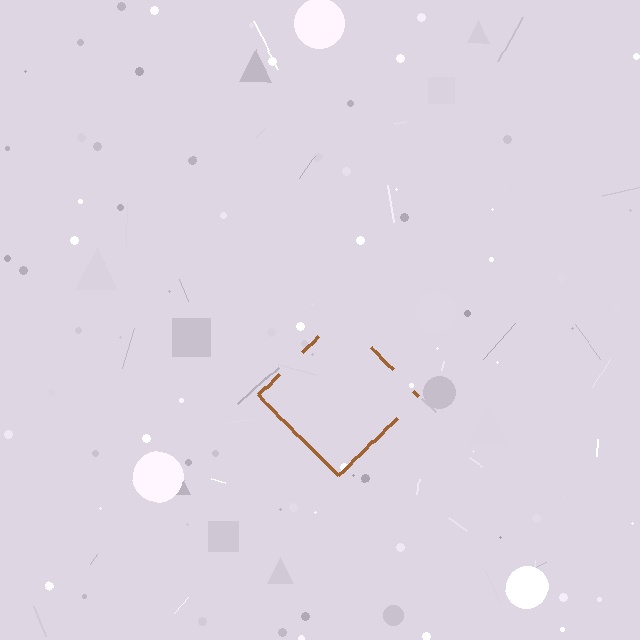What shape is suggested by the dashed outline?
The dashed outline suggests a diamond.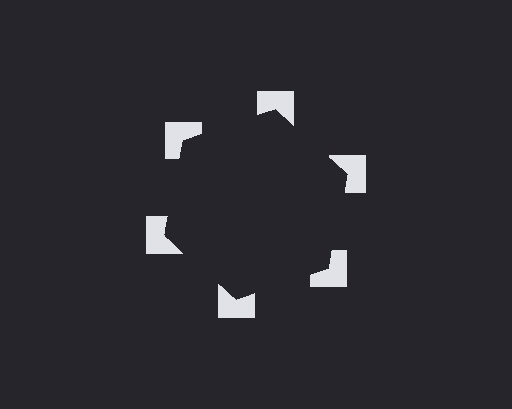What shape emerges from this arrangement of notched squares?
An illusory hexagon — its edges are inferred from the aligned wedge cuts in the notched squares, not physically drawn.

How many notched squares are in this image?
There are 6 — one at each vertex of the illusory hexagon.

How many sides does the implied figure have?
6 sides.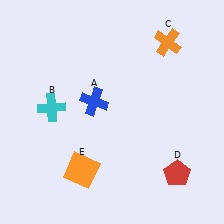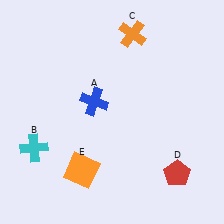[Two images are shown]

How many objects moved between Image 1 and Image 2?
2 objects moved between the two images.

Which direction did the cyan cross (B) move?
The cyan cross (B) moved down.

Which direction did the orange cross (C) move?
The orange cross (C) moved left.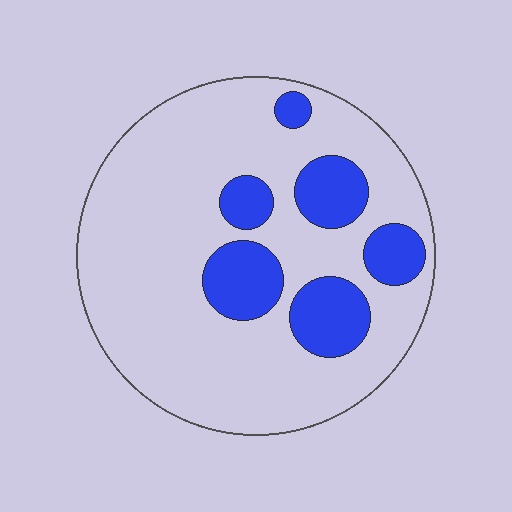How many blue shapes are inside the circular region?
6.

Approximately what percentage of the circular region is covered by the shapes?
Approximately 20%.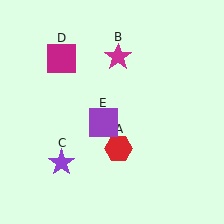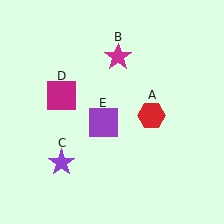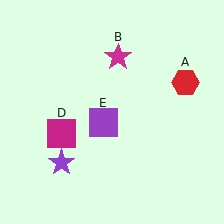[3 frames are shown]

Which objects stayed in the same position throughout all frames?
Magenta star (object B) and purple star (object C) and purple square (object E) remained stationary.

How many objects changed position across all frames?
2 objects changed position: red hexagon (object A), magenta square (object D).